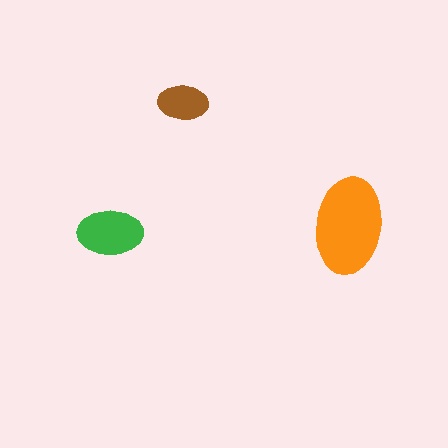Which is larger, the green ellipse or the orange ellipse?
The orange one.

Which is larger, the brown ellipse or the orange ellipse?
The orange one.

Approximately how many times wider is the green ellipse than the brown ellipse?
About 1.5 times wider.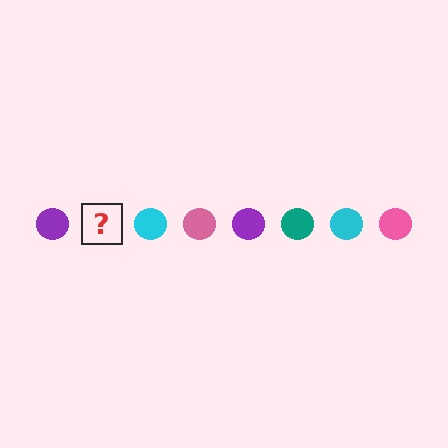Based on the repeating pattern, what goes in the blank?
The blank should be a teal circle.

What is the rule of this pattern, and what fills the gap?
The rule is that the pattern cycles through purple, teal, cyan, pink circles. The gap should be filled with a teal circle.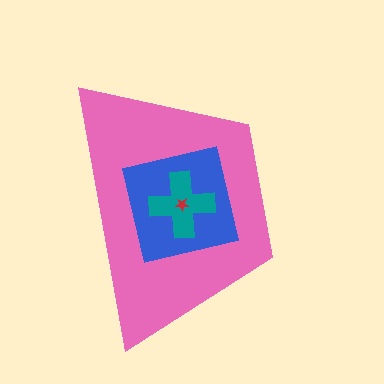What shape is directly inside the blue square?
The teal cross.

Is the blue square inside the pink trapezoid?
Yes.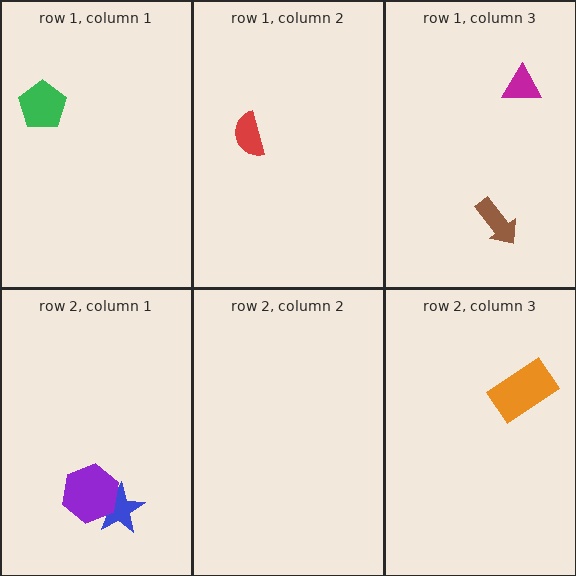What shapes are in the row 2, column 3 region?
The orange rectangle.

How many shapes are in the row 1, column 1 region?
1.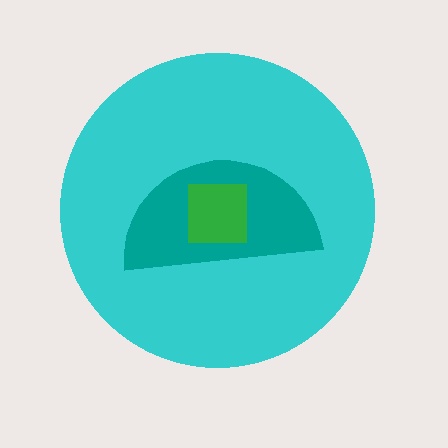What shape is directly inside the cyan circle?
The teal semicircle.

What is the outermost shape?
The cyan circle.